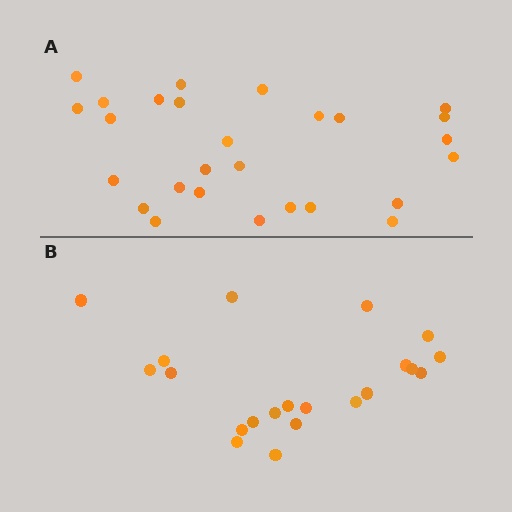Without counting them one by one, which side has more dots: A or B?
Region A (the top region) has more dots.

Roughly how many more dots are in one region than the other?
Region A has about 6 more dots than region B.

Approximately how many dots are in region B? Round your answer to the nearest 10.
About 20 dots. (The exact count is 21, which rounds to 20.)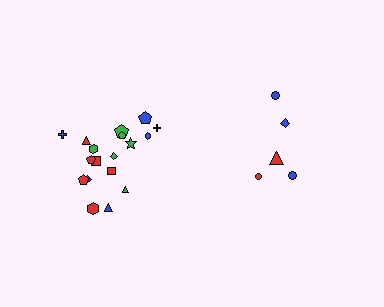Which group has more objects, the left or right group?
The left group.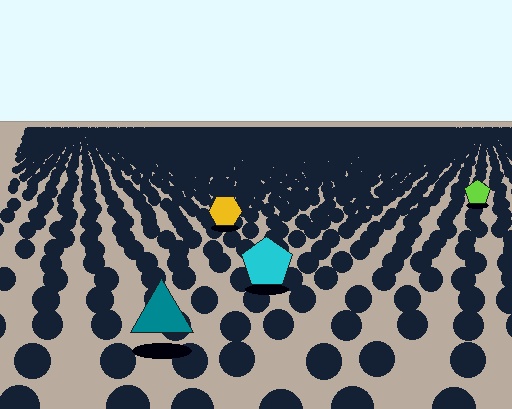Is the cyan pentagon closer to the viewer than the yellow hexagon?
Yes. The cyan pentagon is closer — you can tell from the texture gradient: the ground texture is coarser near it.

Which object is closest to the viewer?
The teal triangle is closest. The texture marks near it are larger and more spread out.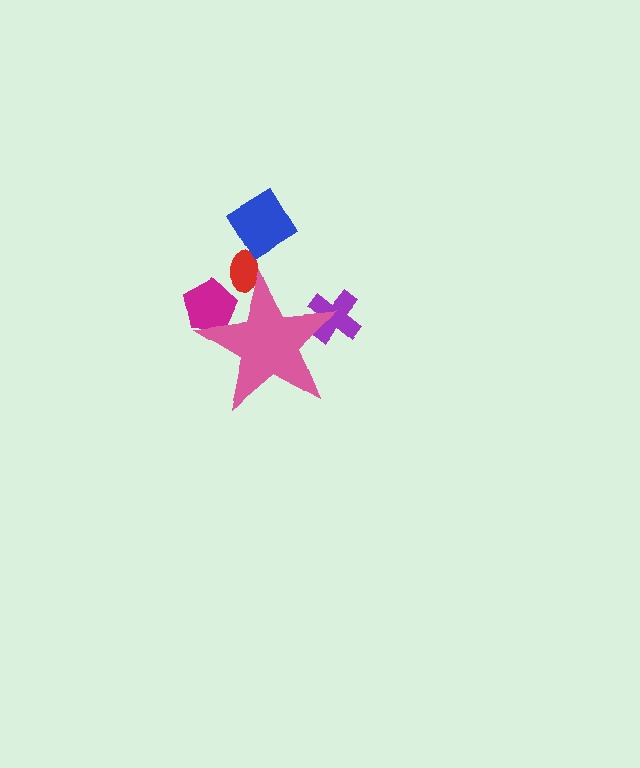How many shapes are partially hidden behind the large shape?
3 shapes are partially hidden.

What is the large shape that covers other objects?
A pink star.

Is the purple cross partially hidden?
Yes, the purple cross is partially hidden behind the pink star.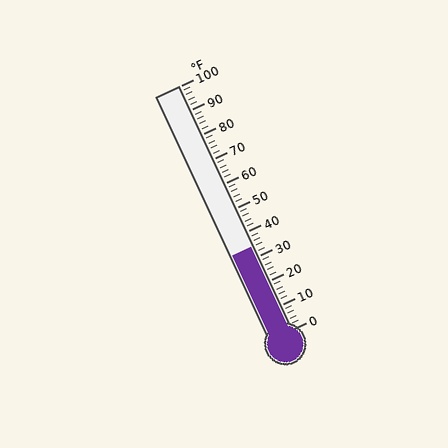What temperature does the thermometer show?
The thermometer shows approximately 34°F.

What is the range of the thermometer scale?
The thermometer scale ranges from 0°F to 100°F.